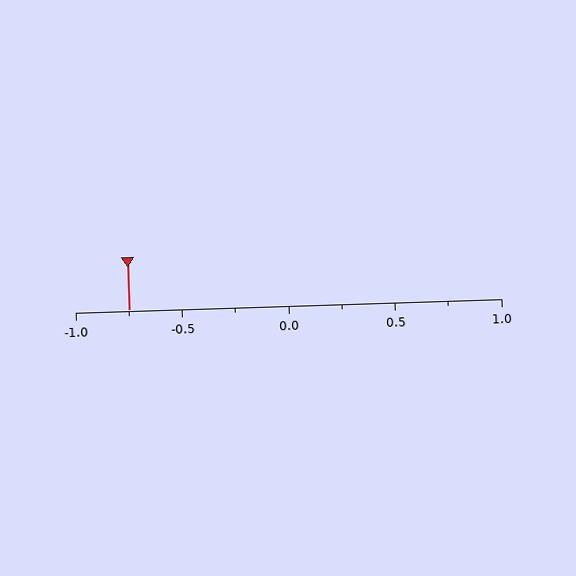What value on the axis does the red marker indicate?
The marker indicates approximately -0.75.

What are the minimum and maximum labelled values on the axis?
The axis runs from -1.0 to 1.0.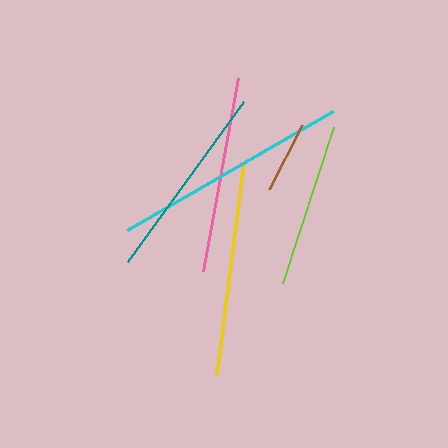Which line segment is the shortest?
The brown line is the shortest at approximately 72 pixels.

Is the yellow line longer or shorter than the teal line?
The yellow line is longer than the teal line.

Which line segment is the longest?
The cyan line is the longest at approximately 238 pixels.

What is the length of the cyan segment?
The cyan segment is approximately 238 pixels long.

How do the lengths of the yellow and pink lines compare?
The yellow and pink lines are approximately the same length.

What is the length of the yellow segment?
The yellow segment is approximately 214 pixels long.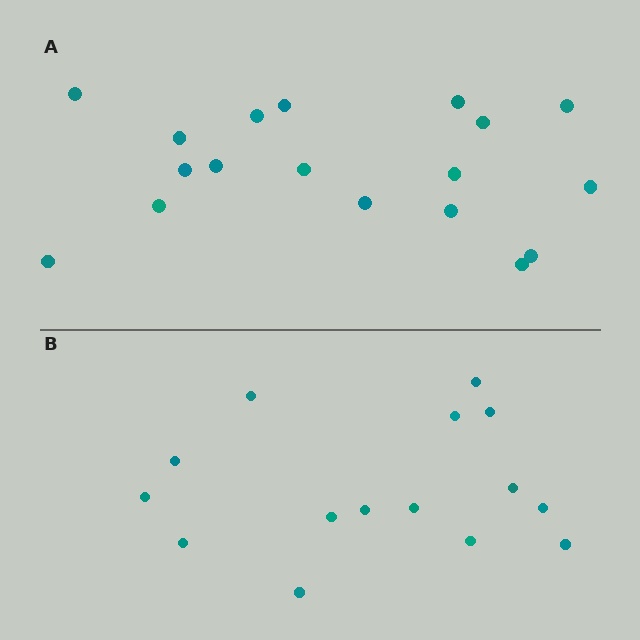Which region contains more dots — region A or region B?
Region A (the top region) has more dots.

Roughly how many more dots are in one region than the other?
Region A has just a few more — roughly 2 or 3 more dots than region B.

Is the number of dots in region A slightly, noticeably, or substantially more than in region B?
Region A has only slightly more — the two regions are fairly close. The ratio is roughly 1.2 to 1.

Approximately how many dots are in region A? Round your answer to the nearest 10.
About 20 dots. (The exact count is 18, which rounds to 20.)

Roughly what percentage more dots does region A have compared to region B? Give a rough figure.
About 20% more.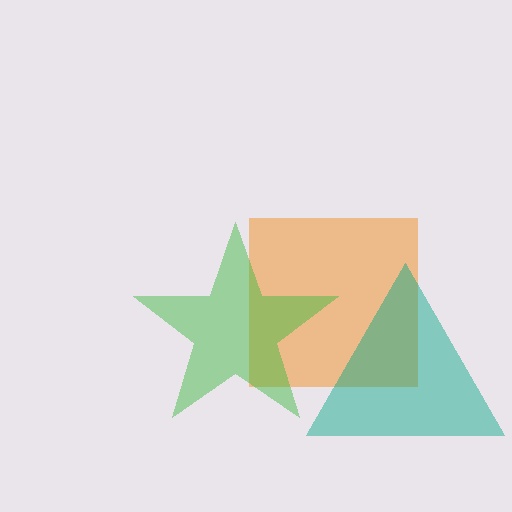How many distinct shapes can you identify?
There are 3 distinct shapes: an orange square, a teal triangle, a green star.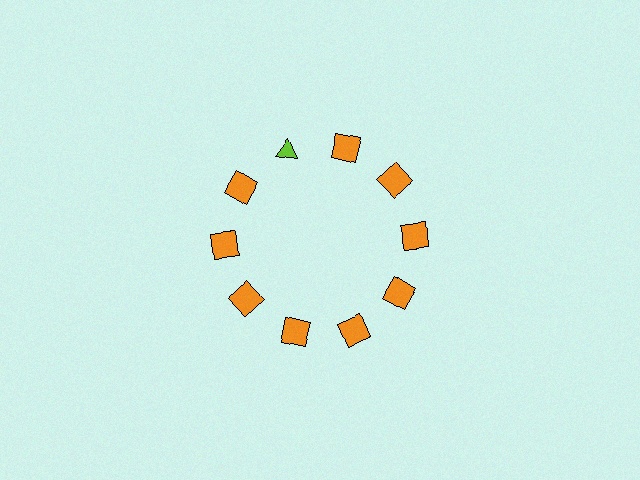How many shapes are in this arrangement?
There are 10 shapes arranged in a ring pattern.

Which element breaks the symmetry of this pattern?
The lime triangle at roughly the 11 o'clock position breaks the symmetry. All other shapes are orange squares.